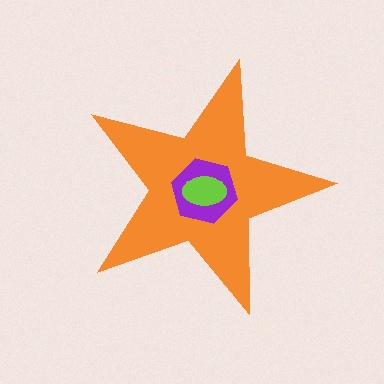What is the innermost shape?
The lime ellipse.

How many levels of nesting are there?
3.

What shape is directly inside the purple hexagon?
The lime ellipse.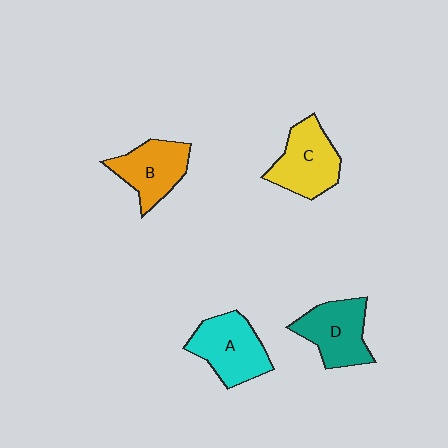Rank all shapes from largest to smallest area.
From largest to smallest: A (cyan), C (yellow), D (teal), B (orange).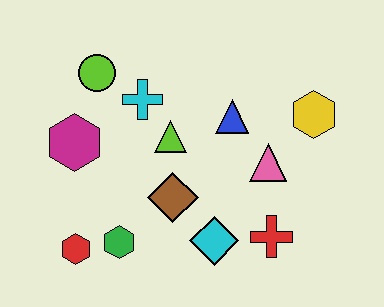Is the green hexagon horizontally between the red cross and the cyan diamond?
No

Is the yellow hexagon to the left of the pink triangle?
No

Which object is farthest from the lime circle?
The red cross is farthest from the lime circle.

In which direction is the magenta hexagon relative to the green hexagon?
The magenta hexagon is above the green hexagon.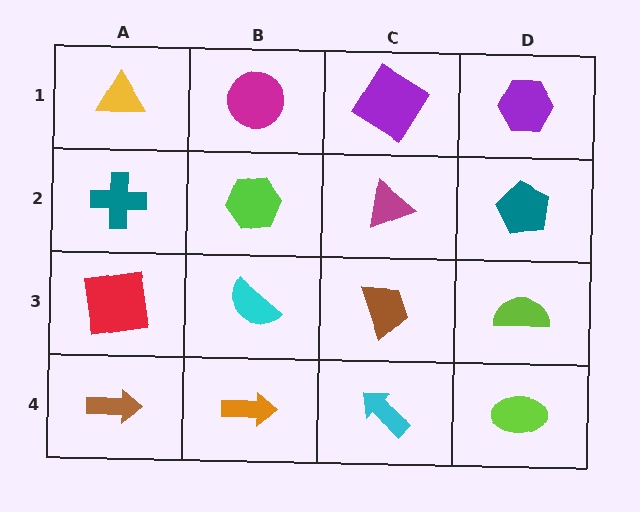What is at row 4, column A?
A brown arrow.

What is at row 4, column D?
A lime ellipse.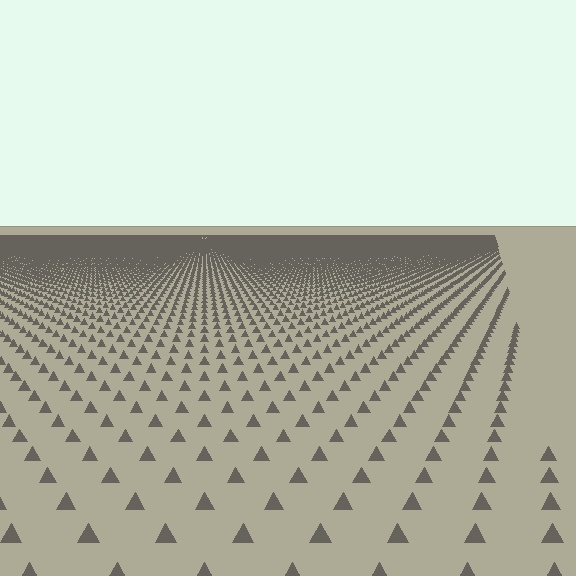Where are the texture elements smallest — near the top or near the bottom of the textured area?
Near the top.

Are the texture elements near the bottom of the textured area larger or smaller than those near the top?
Larger. Near the bottom, elements are closer to the viewer and appear at a bigger on-screen size.